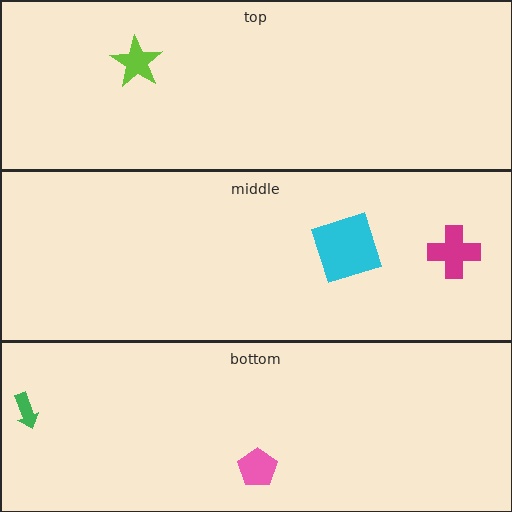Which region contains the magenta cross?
The middle region.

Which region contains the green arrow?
The bottom region.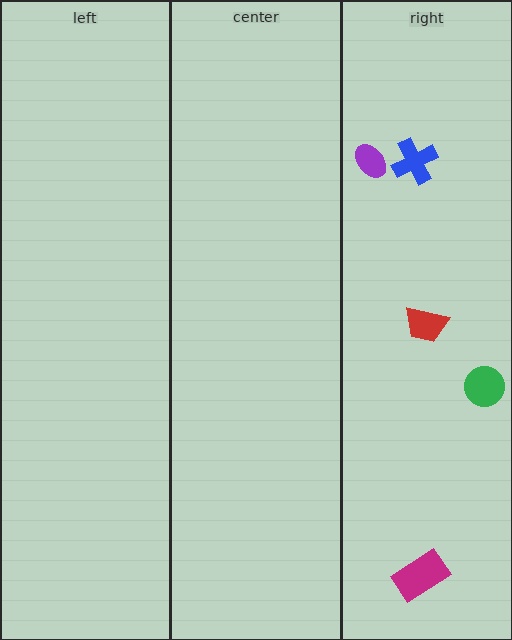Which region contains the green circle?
The right region.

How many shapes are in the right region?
5.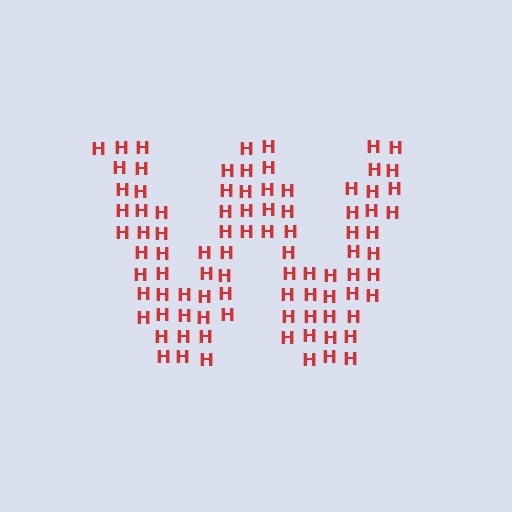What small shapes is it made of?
It is made of small letter H's.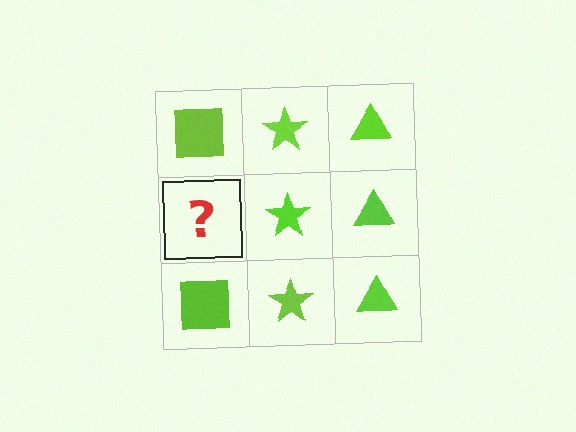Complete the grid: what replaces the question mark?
The question mark should be replaced with a lime square.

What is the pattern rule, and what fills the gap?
The rule is that each column has a consistent shape. The gap should be filled with a lime square.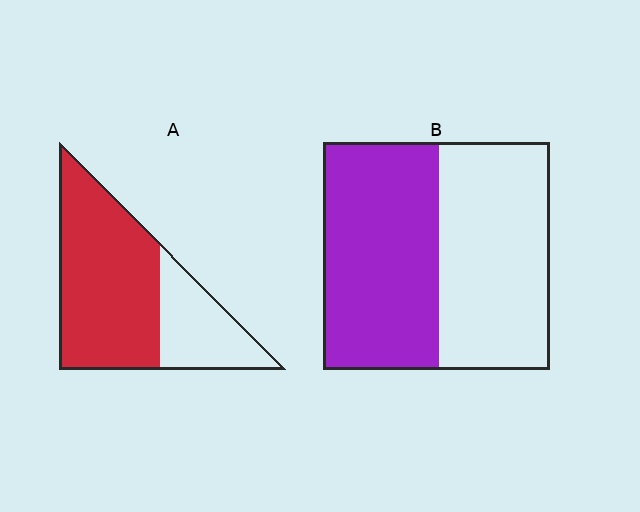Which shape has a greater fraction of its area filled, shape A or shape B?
Shape A.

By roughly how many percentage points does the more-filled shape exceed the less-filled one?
By roughly 20 percentage points (A over B).